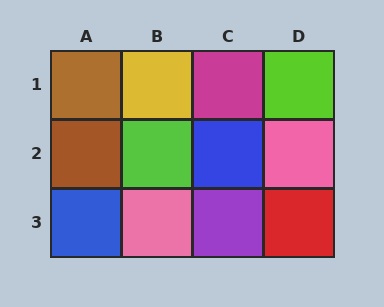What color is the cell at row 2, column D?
Pink.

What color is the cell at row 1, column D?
Lime.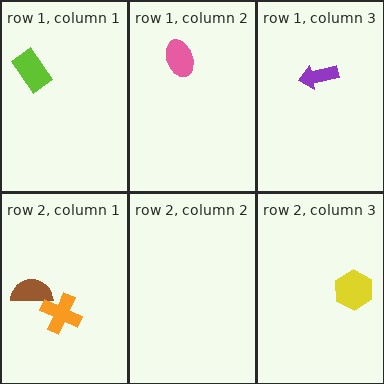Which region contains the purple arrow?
The row 1, column 3 region.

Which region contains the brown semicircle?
The row 2, column 1 region.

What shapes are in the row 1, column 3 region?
The purple arrow.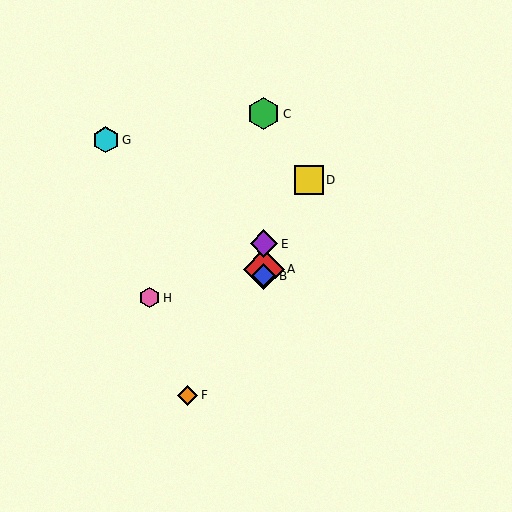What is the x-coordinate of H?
Object H is at x≈149.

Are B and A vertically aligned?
Yes, both are at x≈264.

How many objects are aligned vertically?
4 objects (A, B, C, E) are aligned vertically.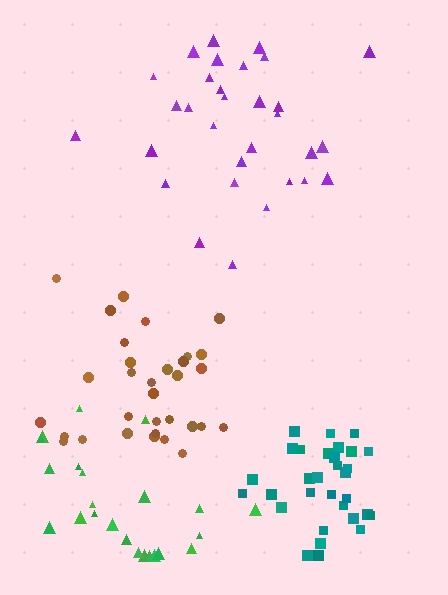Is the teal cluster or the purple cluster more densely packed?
Teal.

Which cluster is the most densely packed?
Teal.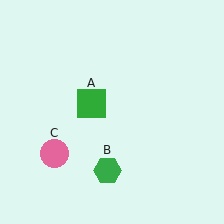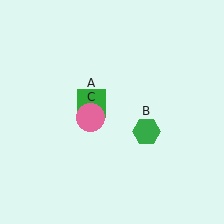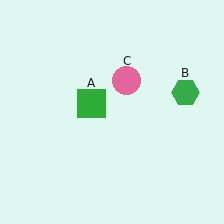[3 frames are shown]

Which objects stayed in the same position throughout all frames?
Green square (object A) remained stationary.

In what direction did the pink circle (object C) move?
The pink circle (object C) moved up and to the right.